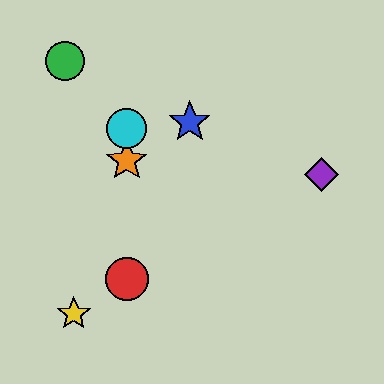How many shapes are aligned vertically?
3 shapes (the red circle, the orange star, the cyan circle) are aligned vertically.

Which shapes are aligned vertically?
The red circle, the orange star, the cyan circle are aligned vertically.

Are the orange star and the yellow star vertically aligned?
No, the orange star is at x≈127 and the yellow star is at x≈74.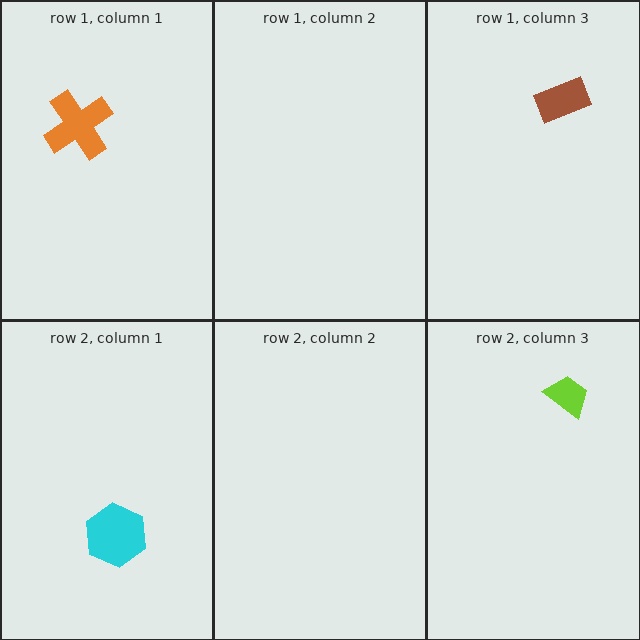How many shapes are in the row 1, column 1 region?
1.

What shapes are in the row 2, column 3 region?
The lime trapezoid.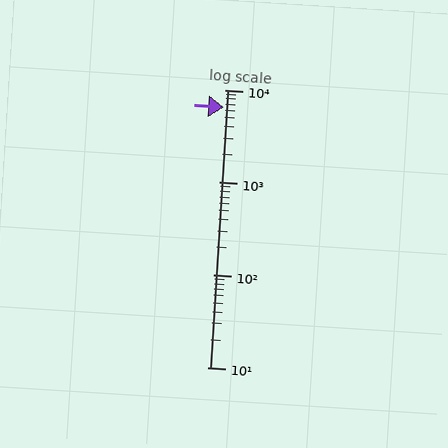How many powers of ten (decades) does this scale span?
The scale spans 3 decades, from 10 to 10000.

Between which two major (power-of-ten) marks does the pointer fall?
The pointer is between 1000 and 10000.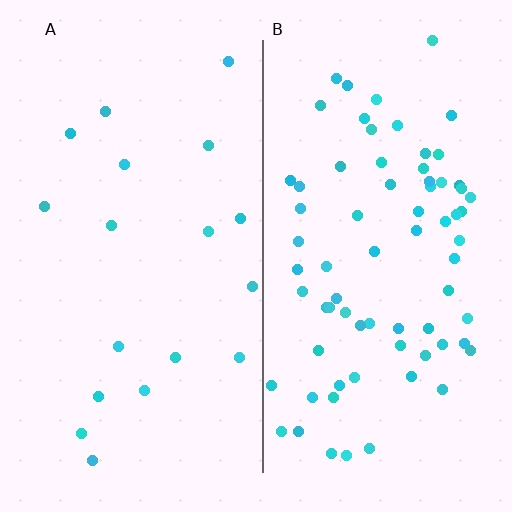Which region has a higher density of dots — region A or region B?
B (the right).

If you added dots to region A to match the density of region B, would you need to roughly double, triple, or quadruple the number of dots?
Approximately quadruple.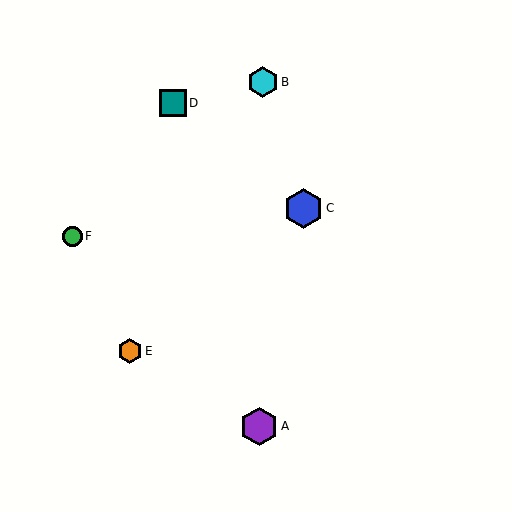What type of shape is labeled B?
Shape B is a cyan hexagon.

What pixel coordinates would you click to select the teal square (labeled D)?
Click at (173, 103) to select the teal square D.